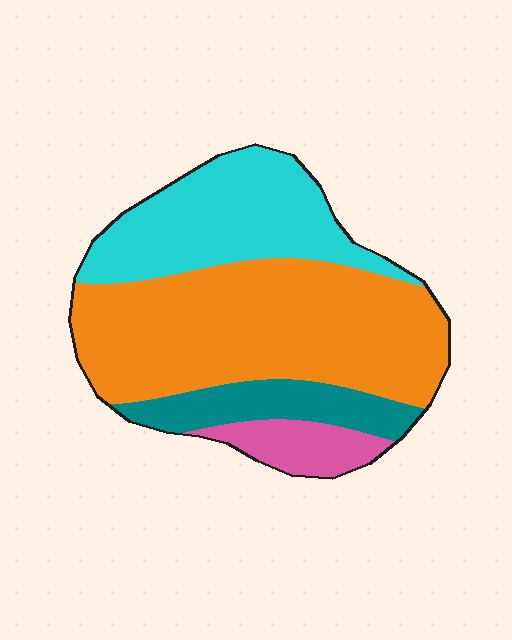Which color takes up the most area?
Orange, at roughly 50%.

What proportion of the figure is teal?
Teal takes up about one eighth (1/8) of the figure.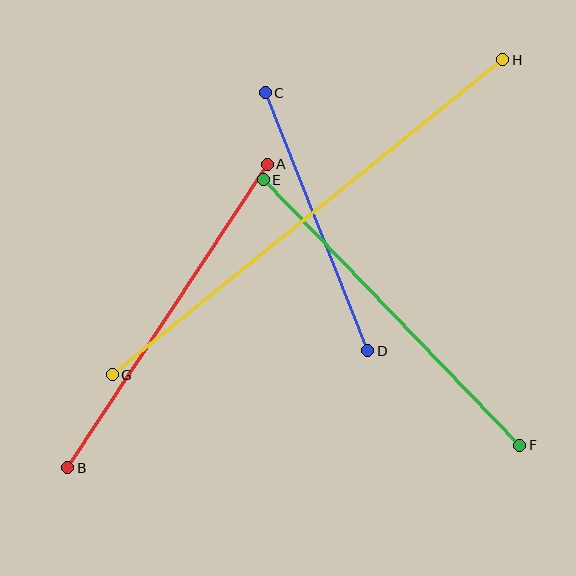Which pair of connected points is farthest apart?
Points G and H are farthest apart.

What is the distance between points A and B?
The distance is approximately 364 pixels.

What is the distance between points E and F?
The distance is approximately 369 pixels.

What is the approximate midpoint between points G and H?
The midpoint is at approximately (308, 217) pixels.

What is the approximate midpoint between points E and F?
The midpoint is at approximately (392, 312) pixels.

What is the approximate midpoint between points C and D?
The midpoint is at approximately (317, 222) pixels.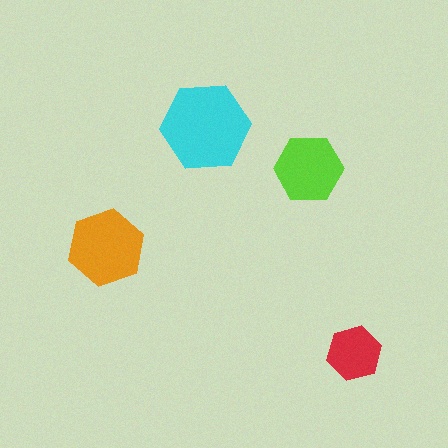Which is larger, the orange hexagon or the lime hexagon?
The orange one.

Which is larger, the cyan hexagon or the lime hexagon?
The cyan one.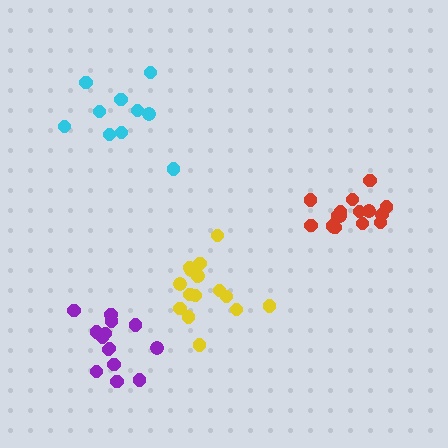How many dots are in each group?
Group 1: 14 dots, Group 2: 16 dots, Group 3: 15 dots, Group 4: 10 dots (55 total).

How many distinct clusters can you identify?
There are 4 distinct clusters.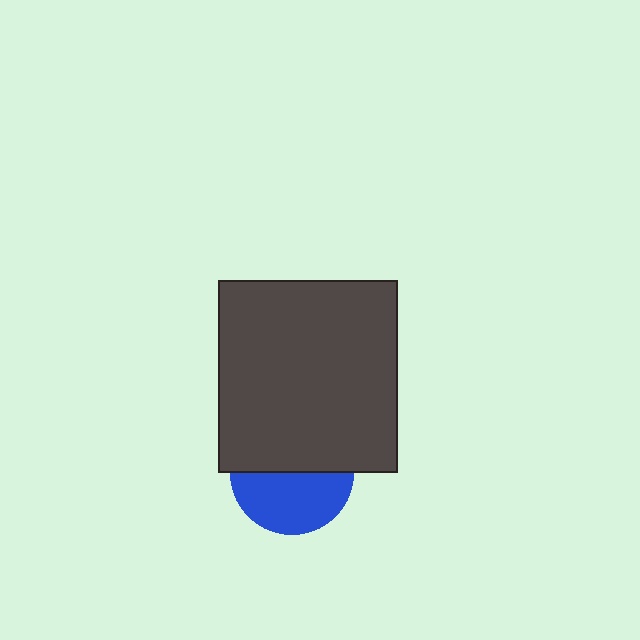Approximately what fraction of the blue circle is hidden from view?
Roughly 50% of the blue circle is hidden behind the dark gray rectangle.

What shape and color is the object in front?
The object in front is a dark gray rectangle.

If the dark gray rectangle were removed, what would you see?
You would see the complete blue circle.